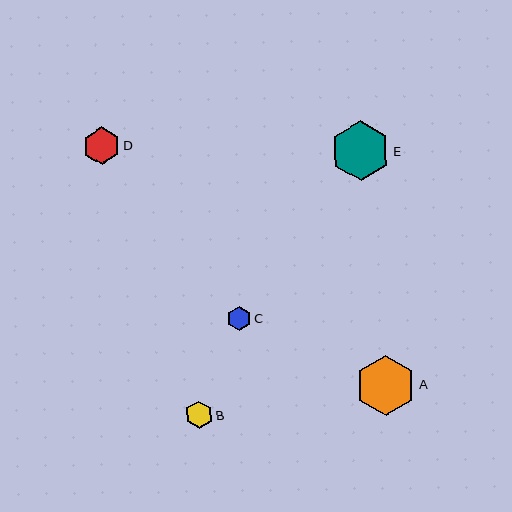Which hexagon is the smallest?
Hexagon C is the smallest with a size of approximately 24 pixels.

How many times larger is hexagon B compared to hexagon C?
Hexagon B is approximately 1.1 times the size of hexagon C.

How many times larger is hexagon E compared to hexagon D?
Hexagon E is approximately 1.6 times the size of hexagon D.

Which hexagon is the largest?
Hexagon A is the largest with a size of approximately 60 pixels.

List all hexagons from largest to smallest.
From largest to smallest: A, E, D, B, C.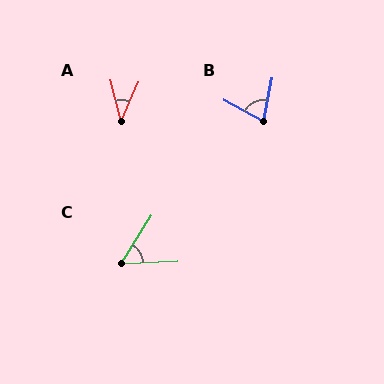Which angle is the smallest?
A, at approximately 38 degrees.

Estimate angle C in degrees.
Approximately 55 degrees.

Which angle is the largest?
B, at approximately 72 degrees.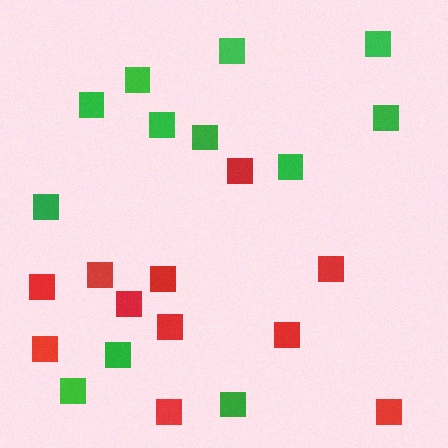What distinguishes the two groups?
There are 2 groups: one group of green squares (12) and one group of red squares (11).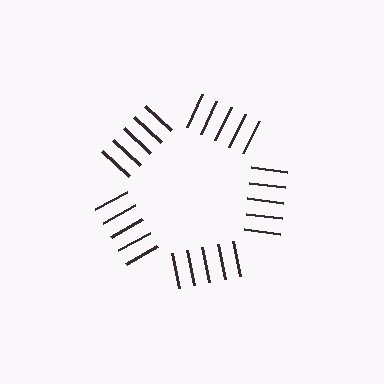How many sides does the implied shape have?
5 sides — the line-ends trace a pentagon.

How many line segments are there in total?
25 — 5 along each of the 5 edges.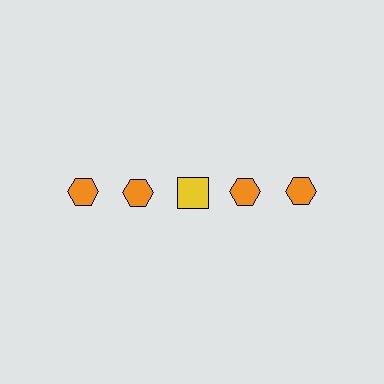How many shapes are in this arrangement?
There are 5 shapes arranged in a grid pattern.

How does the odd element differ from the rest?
It differs in both color (yellow instead of orange) and shape (square instead of hexagon).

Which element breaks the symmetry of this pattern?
The yellow square in the top row, center column breaks the symmetry. All other shapes are orange hexagons.